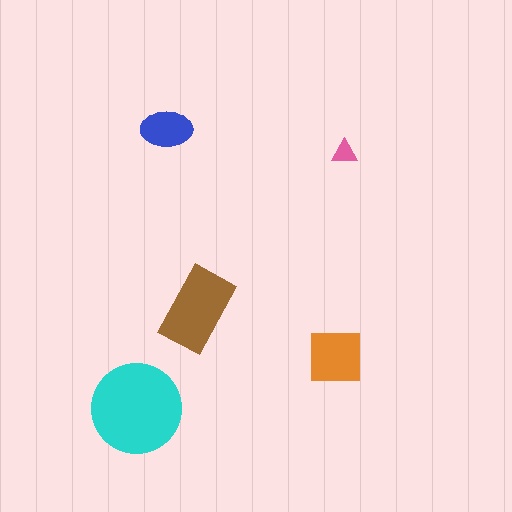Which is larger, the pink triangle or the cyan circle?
The cyan circle.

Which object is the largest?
The cyan circle.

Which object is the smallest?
The pink triangle.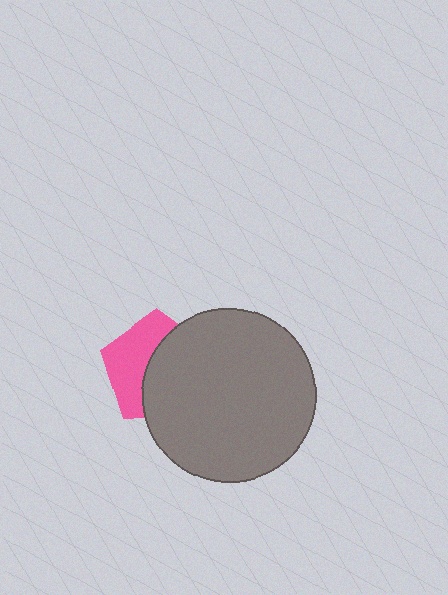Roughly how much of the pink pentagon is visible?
A small part of it is visible (roughly 44%).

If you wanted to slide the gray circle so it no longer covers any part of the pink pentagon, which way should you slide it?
Slide it right — that is the most direct way to separate the two shapes.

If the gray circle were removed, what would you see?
You would see the complete pink pentagon.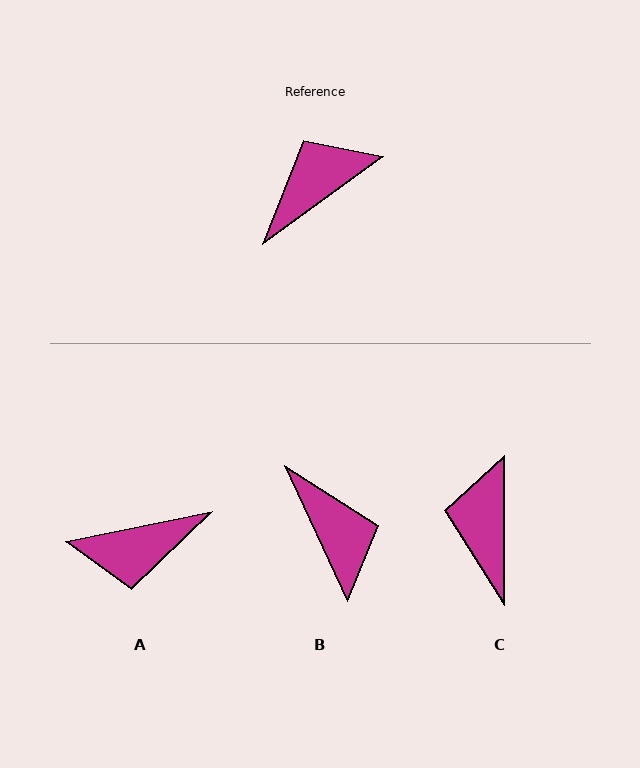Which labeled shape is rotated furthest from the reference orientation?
A, about 155 degrees away.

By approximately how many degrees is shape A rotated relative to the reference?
Approximately 155 degrees counter-clockwise.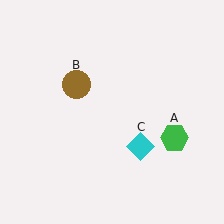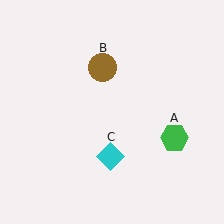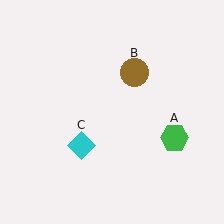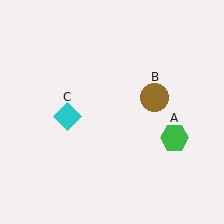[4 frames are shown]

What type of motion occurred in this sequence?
The brown circle (object B), cyan diamond (object C) rotated clockwise around the center of the scene.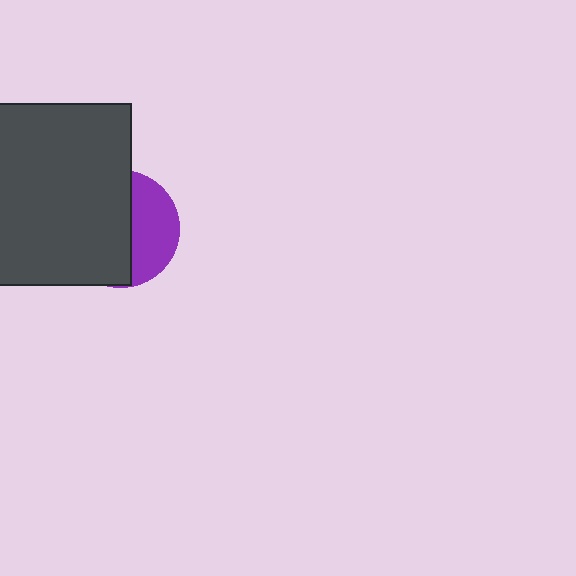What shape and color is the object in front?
The object in front is a dark gray square.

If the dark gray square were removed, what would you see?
You would see the complete purple circle.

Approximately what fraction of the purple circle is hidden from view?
Roughly 61% of the purple circle is hidden behind the dark gray square.